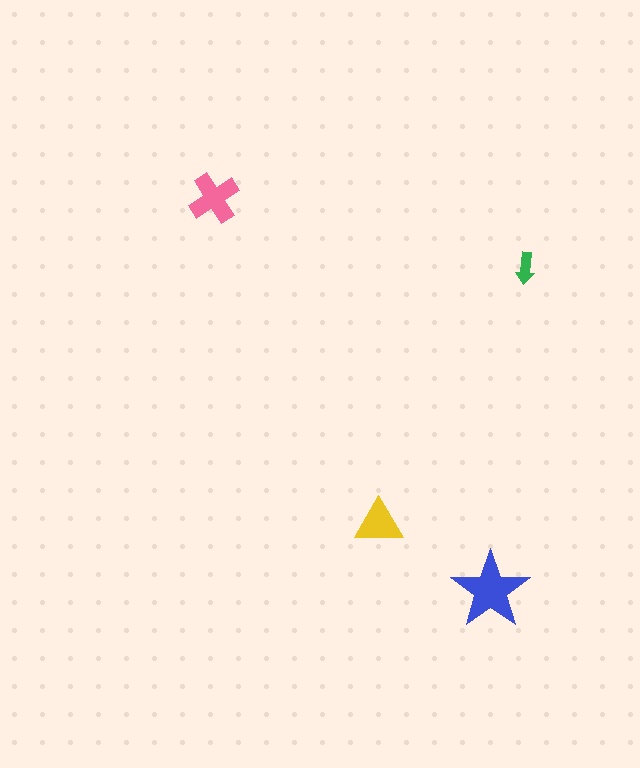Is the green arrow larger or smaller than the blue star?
Smaller.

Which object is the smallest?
The green arrow.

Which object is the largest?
The blue star.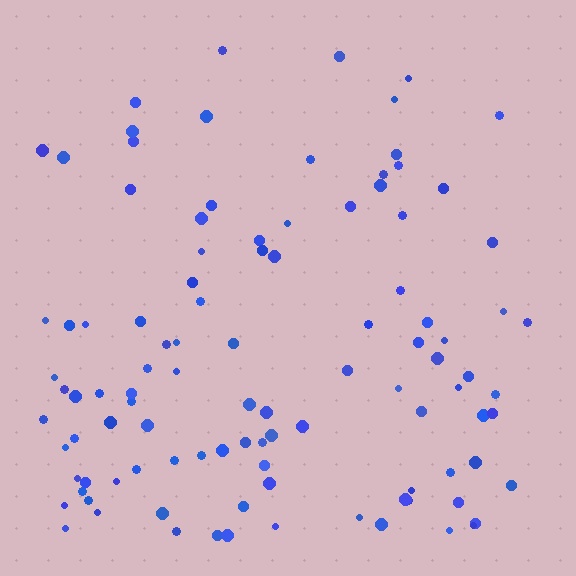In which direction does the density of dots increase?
From top to bottom, with the bottom side densest.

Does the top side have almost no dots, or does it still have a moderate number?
Still a moderate number, just noticeably fewer than the bottom.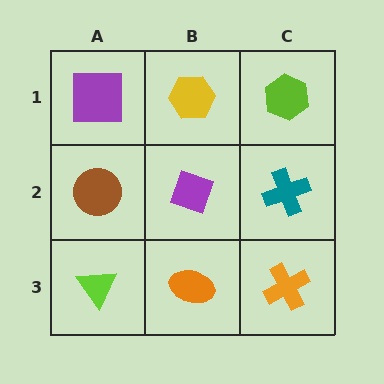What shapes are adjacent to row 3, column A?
A brown circle (row 2, column A), an orange ellipse (row 3, column B).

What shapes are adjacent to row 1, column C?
A teal cross (row 2, column C), a yellow hexagon (row 1, column B).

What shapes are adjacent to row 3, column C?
A teal cross (row 2, column C), an orange ellipse (row 3, column B).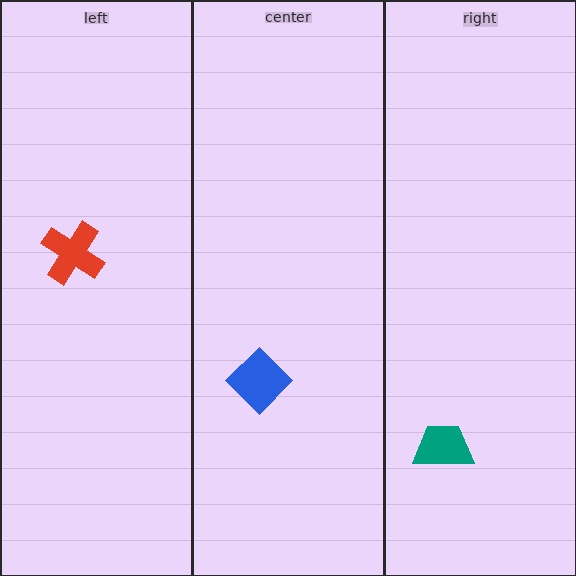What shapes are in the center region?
The blue diamond.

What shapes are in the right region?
The teal trapezoid.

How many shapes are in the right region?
1.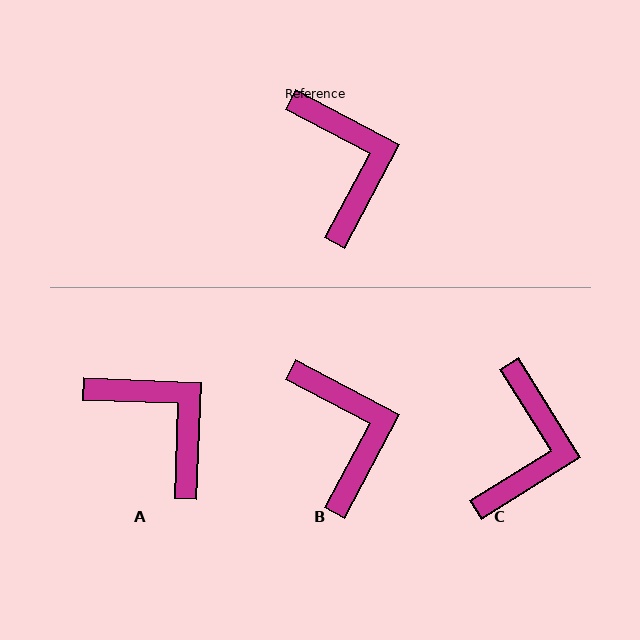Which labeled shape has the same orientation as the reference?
B.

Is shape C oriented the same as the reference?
No, it is off by about 30 degrees.